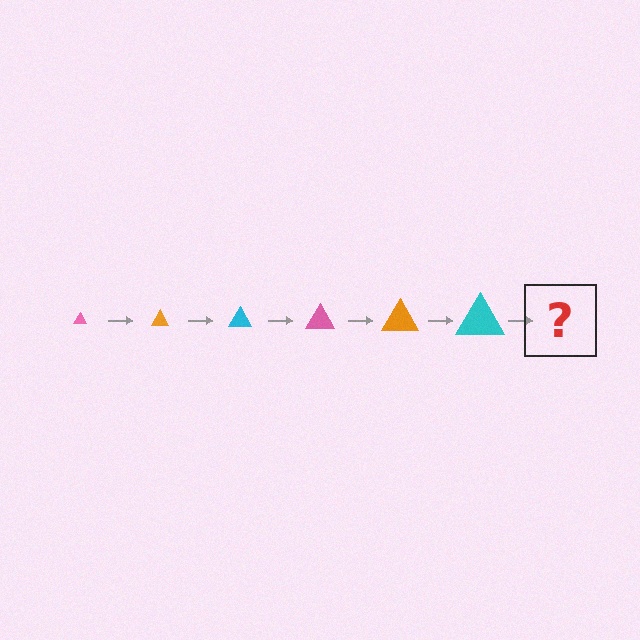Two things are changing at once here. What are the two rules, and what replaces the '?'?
The two rules are that the triangle grows larger each step and the color cycles through pink, orange, and cyan. The '?' should be a pink triangle, larger than the previous one.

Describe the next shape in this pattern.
It should be a pink triangle, larger than the previous one.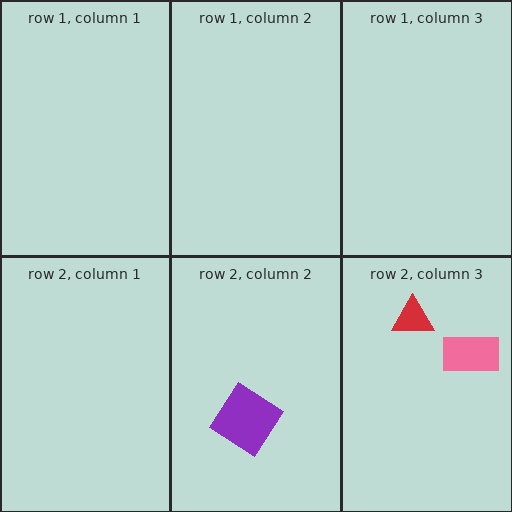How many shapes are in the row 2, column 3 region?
2.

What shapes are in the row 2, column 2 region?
The purple diamond.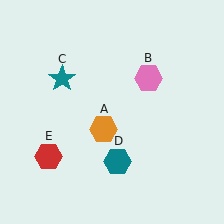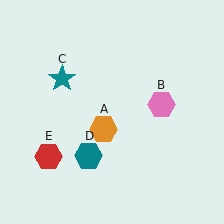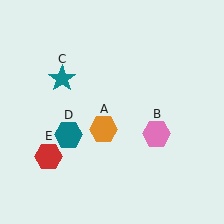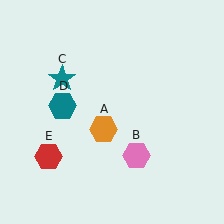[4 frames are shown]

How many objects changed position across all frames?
2 objects changed position: pink hexagon (object B), teal hexagon (object D).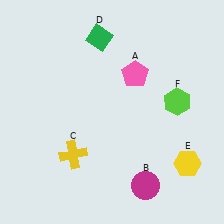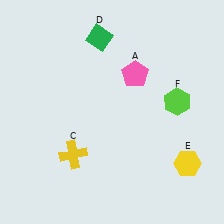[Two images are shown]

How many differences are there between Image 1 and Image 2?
There is 1 difference between the two images.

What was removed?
The magenta circle (B) was removed in Image 2.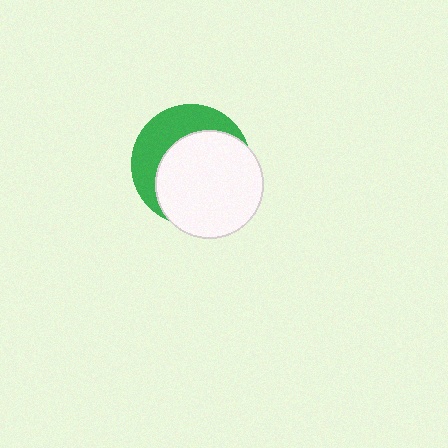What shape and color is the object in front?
The object in front is a white circle.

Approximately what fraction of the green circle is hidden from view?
Roughly 63% of the green circle is hidden behind the white circle.